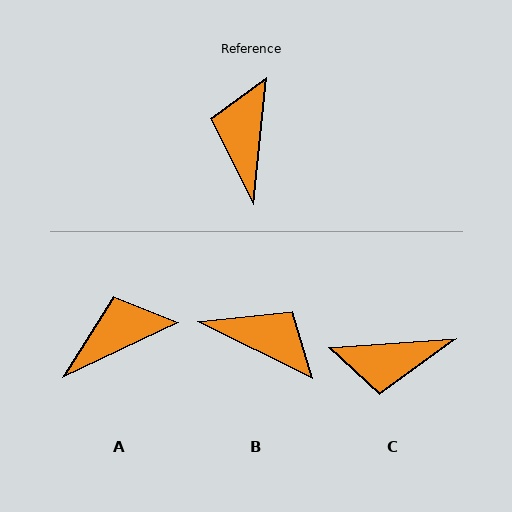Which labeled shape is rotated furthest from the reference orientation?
B, about 110 degrees away.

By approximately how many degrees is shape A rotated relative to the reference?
Approximately 59 degrees clockwise.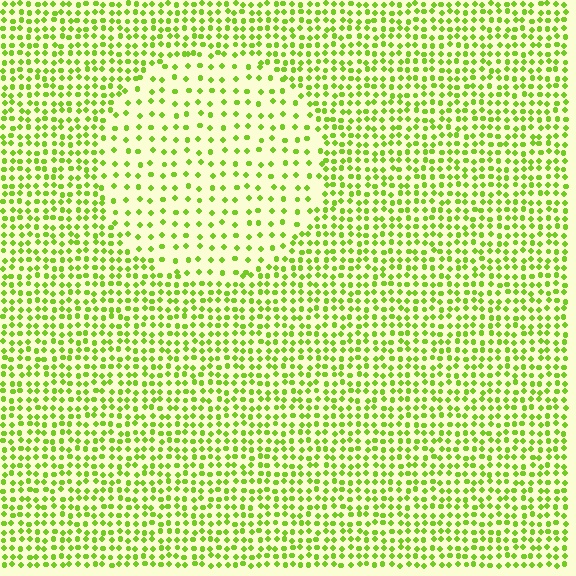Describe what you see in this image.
The image contains small lime elements arranged at two different densities. A circle-shaped region is visible where the elements are less densely packed than the surrounding area.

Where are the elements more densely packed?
The elements are more densely packed outside the circle boundary.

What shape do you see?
I see a circle.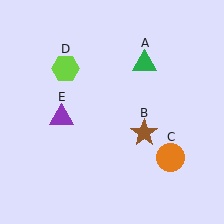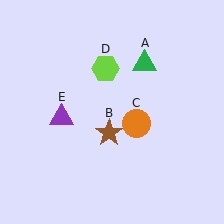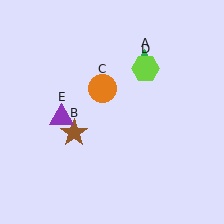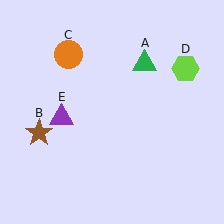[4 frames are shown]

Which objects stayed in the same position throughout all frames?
Green triangle (object A) and purple triangle (object E) remained stationary.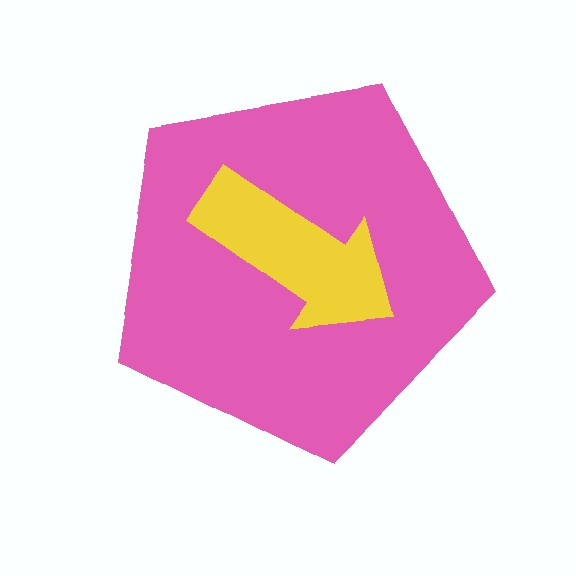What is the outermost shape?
The pink pentagon.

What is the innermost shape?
The yellow arrow.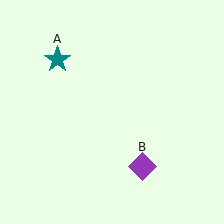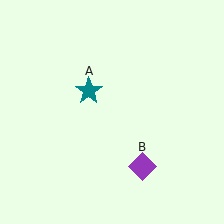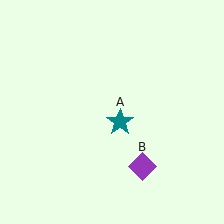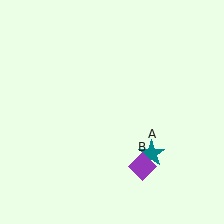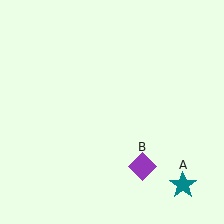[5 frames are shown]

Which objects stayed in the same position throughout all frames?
Purple diamond (object B) remained stationary.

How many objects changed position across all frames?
1 object changed position: teal star (object A).